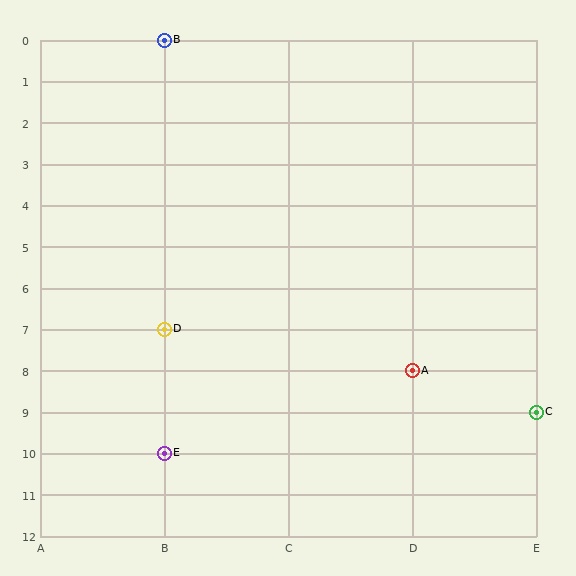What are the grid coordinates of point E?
Point E is at grid coordinates (B, 10).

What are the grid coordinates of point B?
Point B is at grid coordinates (B, 0).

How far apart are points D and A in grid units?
Points D and A are 2 columns and 1 row apart (about 2.2 grid units diagonally).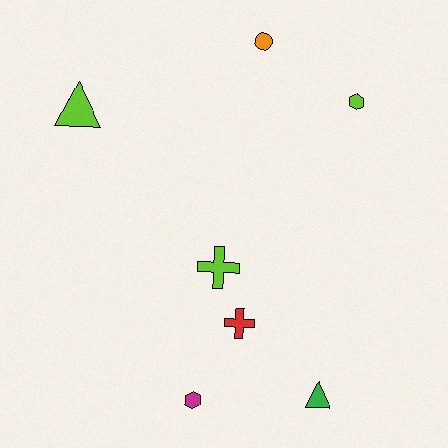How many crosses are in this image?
There are 2 crosses.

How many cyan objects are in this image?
There are no cyan objects.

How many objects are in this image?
There are 7 objects.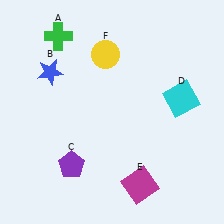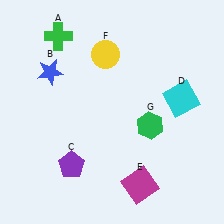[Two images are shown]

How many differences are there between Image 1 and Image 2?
There is 1 difference between the two images.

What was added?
A green hexagon (G) was added in Image 2.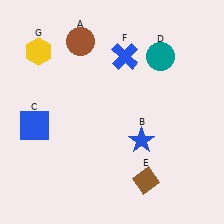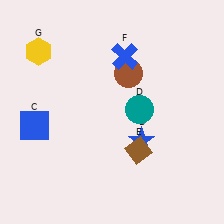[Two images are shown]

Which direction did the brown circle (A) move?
The brown circle (A) moved right.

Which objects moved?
The objects that moved are: the brown circle (A), the teal circle (D), the brown diamond (E).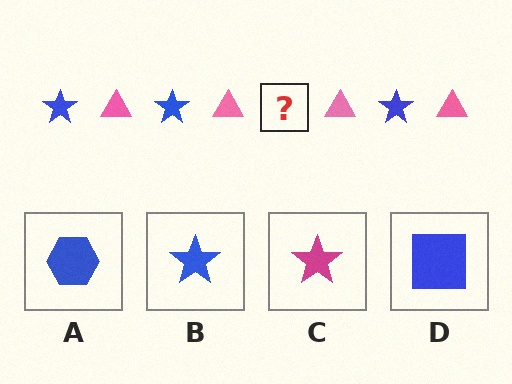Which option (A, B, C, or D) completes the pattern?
B.